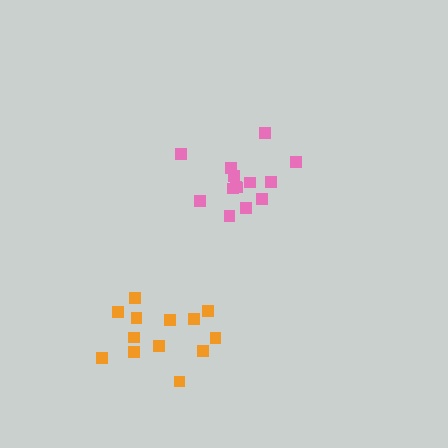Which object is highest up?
The pink cluster is topmost.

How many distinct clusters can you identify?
There are 2 distinct clusters.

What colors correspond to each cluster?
The clusters are colored: pink, orange.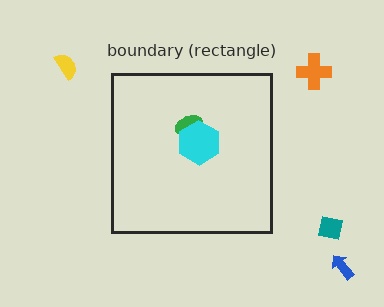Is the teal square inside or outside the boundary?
Outside.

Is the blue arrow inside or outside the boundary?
Outside.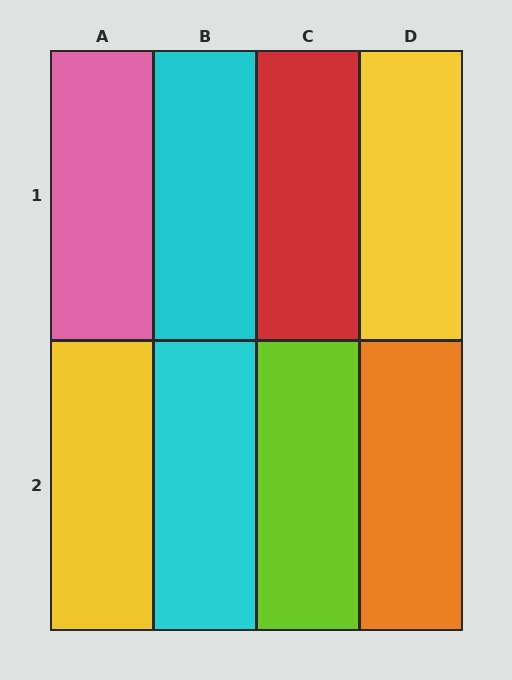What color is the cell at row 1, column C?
Red.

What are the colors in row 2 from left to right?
Yellow, cyan, lime, orange.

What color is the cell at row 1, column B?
Cyan.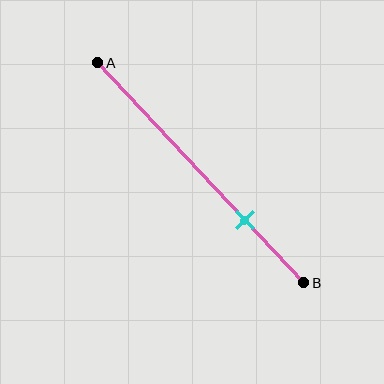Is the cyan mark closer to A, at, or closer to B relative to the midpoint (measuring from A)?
The cyan mark is closer to point B than the midpoint of segment AB.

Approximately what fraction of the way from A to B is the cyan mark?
The cyan mark is approximately 70% of the way from A to B.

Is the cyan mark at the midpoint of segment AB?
No, the mark is at about 70% from A, not at the 50% midpoint.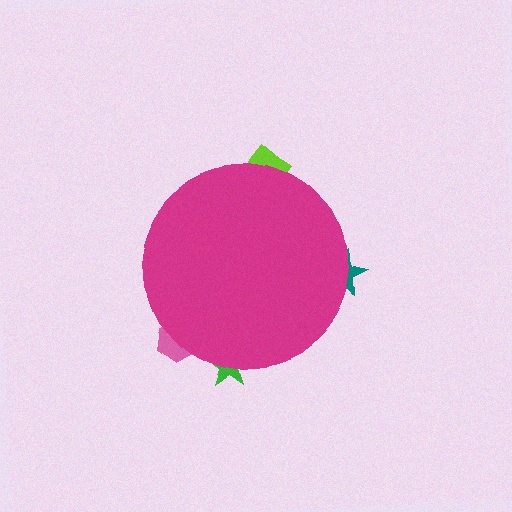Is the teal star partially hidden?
Yes, the teal star is partially hidden behind the magenta circle.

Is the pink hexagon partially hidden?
Yes, the pink hexagon is partially hidden behind the magenta circle.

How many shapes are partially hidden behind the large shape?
4 shapes are partially hidden.